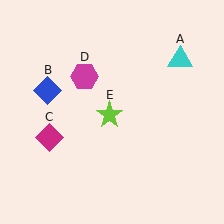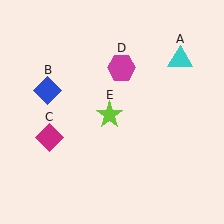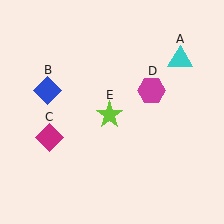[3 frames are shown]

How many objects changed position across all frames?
1 object changed position: magenta hexagon (object D).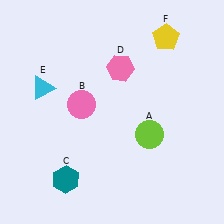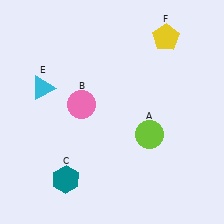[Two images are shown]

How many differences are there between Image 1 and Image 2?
There is 1 difference between the two images.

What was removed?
The pink hexagon (D) was removed in Image 2.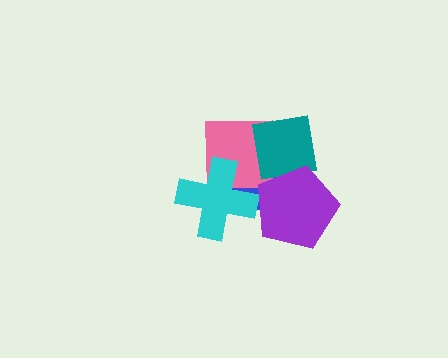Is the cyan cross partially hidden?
No, no other shape covers it.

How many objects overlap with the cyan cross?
2 objects overlap with the cyan cross.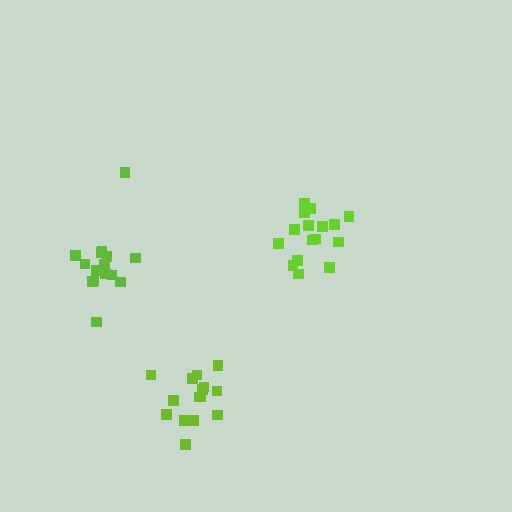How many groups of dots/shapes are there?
There are 3 groups.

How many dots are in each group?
Group 1: 15 dots, Group 2: 16 dots, Group 3: 15 dots (46 total).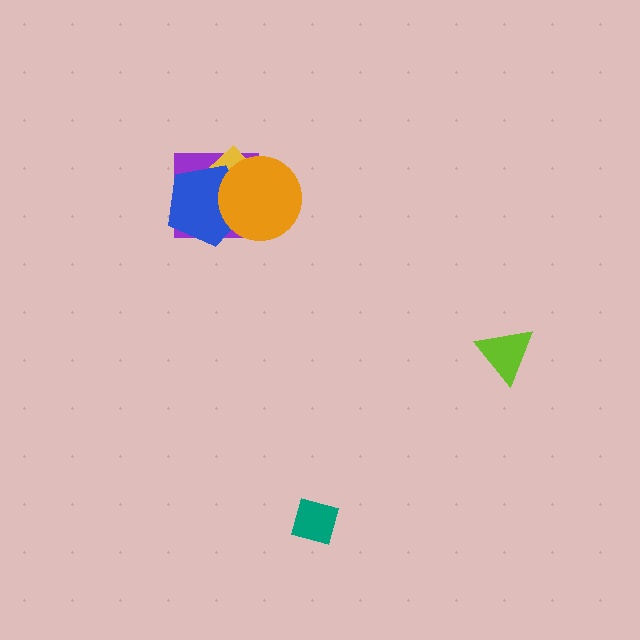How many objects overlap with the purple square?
3 objects overlap with the purple square.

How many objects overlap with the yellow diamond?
3 objects overlap with the yellow diamond.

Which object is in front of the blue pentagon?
The orange circle is in front of the blue pentagon.